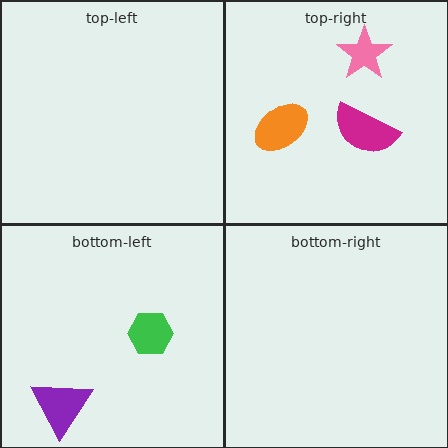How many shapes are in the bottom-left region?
2.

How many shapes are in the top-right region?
3.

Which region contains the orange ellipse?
The top-right region.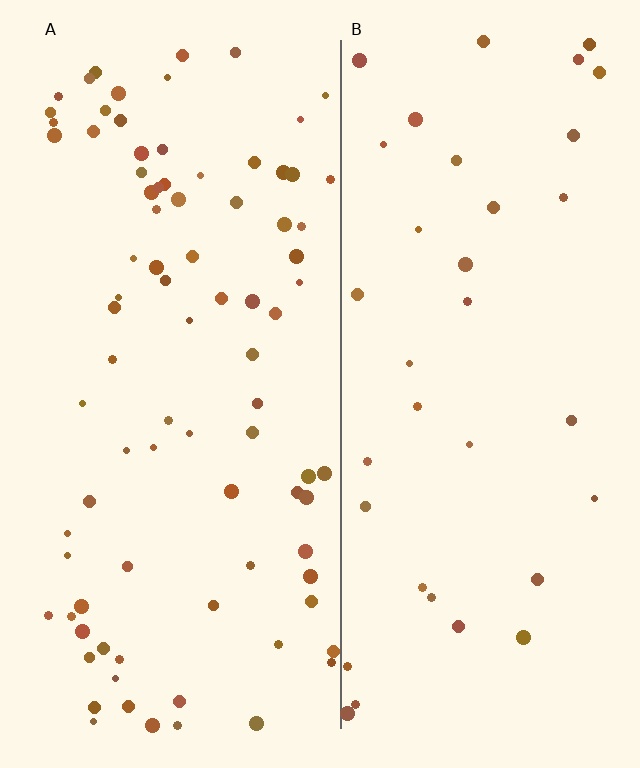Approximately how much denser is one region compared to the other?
Approximately 2.4× — region A over region B.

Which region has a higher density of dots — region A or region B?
A (the left).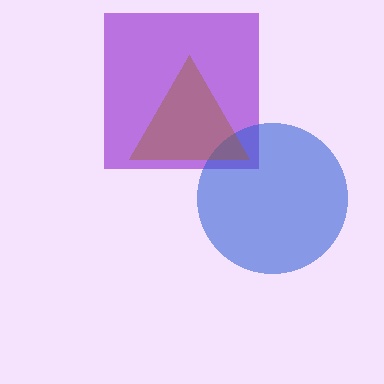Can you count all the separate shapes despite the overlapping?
Yes, there are 3 separate shapes.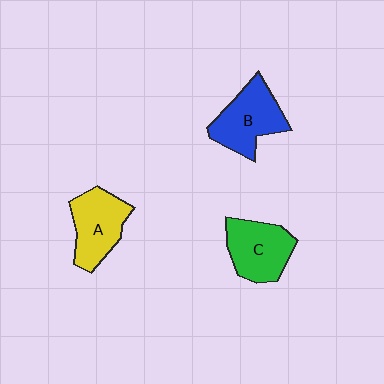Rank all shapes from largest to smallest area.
From largest to smallest: B (blue), C (green), A (yellow).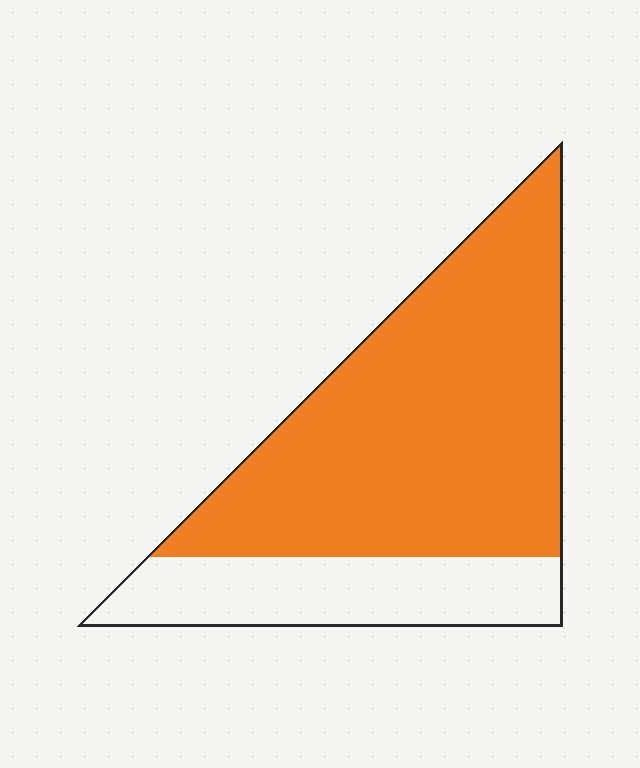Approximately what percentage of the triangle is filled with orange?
Approximately 75%.